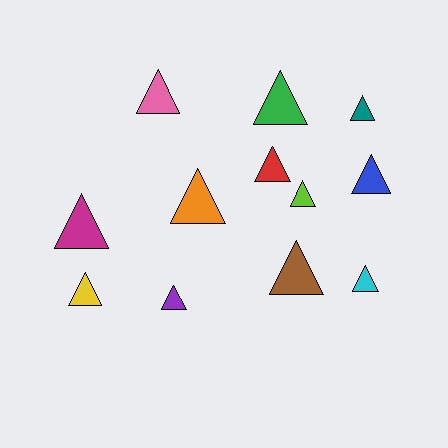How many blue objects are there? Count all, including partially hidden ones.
There is 1 blue object.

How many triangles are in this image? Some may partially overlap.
There are 12 triangles.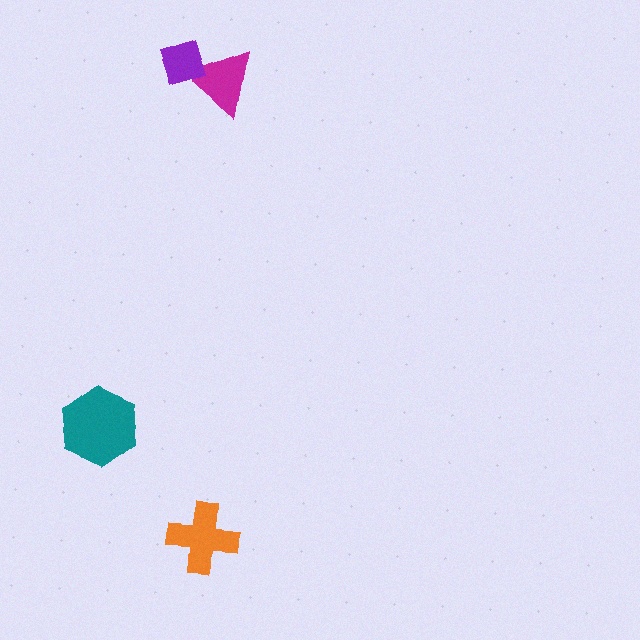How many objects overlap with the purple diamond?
1 object overlaps with the purple diamond.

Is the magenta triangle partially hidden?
Yes, it is partially covered by another shape.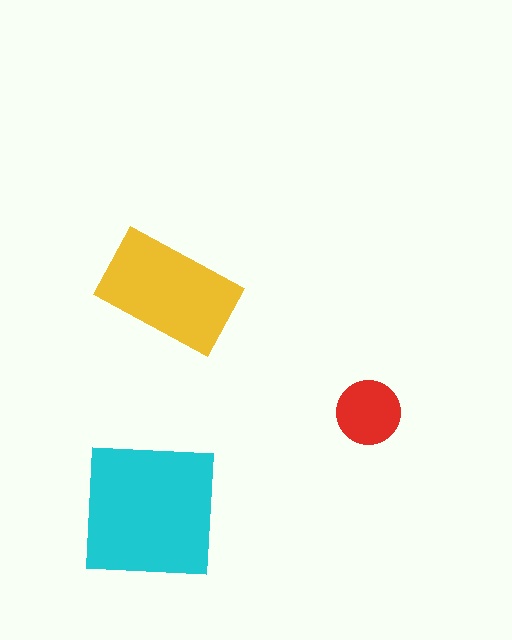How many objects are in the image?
There are 3 objects in the image.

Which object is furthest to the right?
The red circle is rightmost.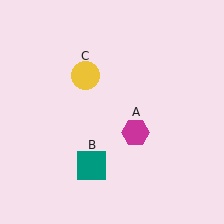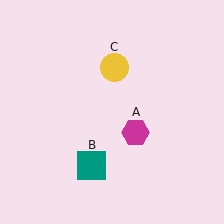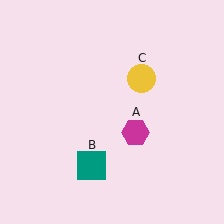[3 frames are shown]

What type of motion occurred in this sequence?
The yellow circle (object C) rotated clockwise around the center of the scene.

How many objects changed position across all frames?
1 object changed position: yellow circle (object C).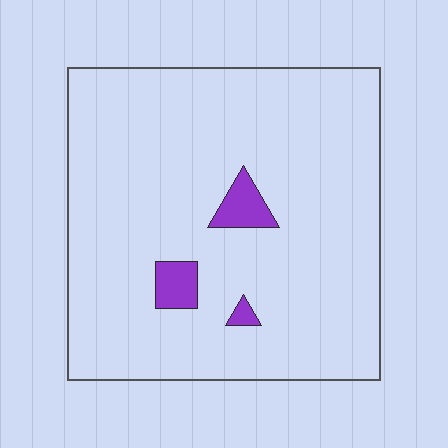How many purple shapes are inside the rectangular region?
3.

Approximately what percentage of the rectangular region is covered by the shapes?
Approximately 5%.